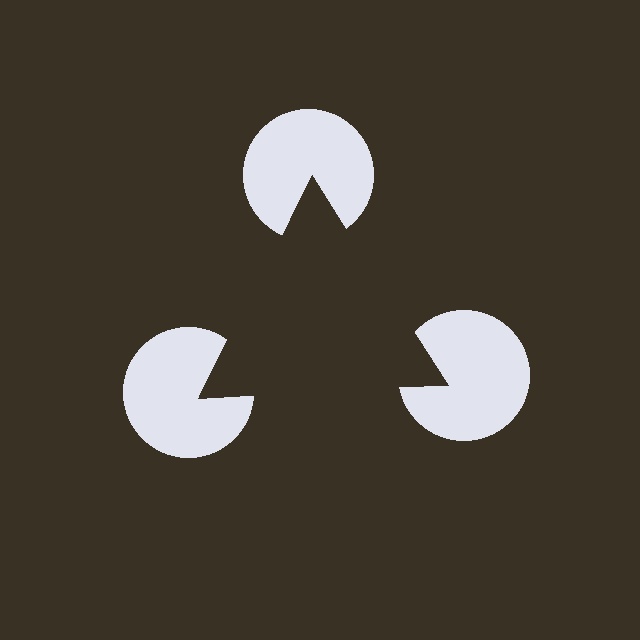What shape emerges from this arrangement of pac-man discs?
An illusory triangle — its edges are inferred from the aligned wedge cuts in the pac-man discs, not physically drawn.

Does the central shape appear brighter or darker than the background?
It typically appears slightly darker than the background, even though no actual brightness change is drawn.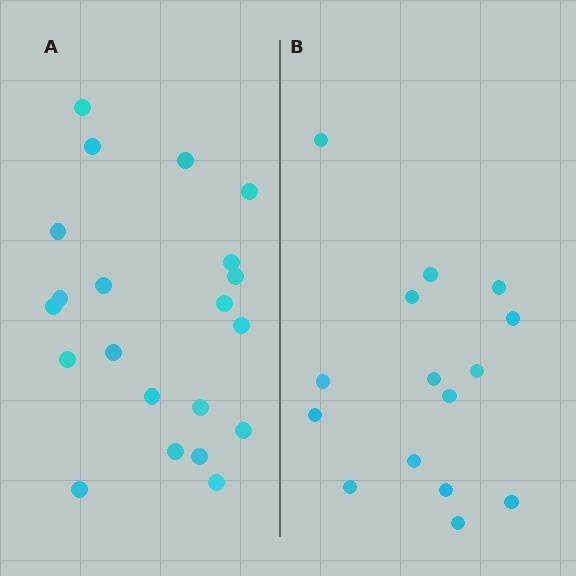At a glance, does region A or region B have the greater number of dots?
Region A (the left region) has more dots.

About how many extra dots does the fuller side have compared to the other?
Region A has about 6 more dots than region B.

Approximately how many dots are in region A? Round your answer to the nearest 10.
About 20 dots. (The exact count is 21, which rounds to 20.)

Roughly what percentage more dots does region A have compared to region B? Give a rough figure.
About 40% more.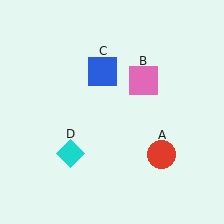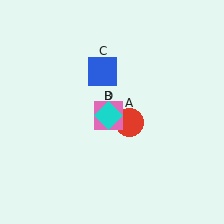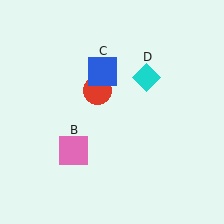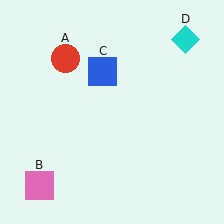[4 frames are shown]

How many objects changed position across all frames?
3 objects changed position: red circle (object A), pink square (object B), cyan diamond (object D).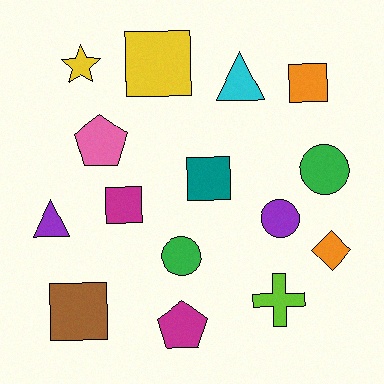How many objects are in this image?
There are 15 objects.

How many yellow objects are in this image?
There are 2 yellow objects.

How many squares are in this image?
There are 5 squares.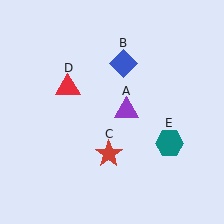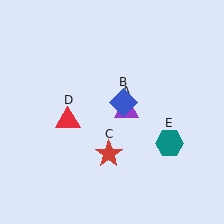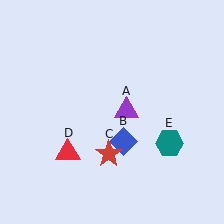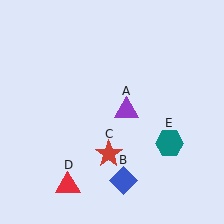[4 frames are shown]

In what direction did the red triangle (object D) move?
The red triangle (object D) moved down.